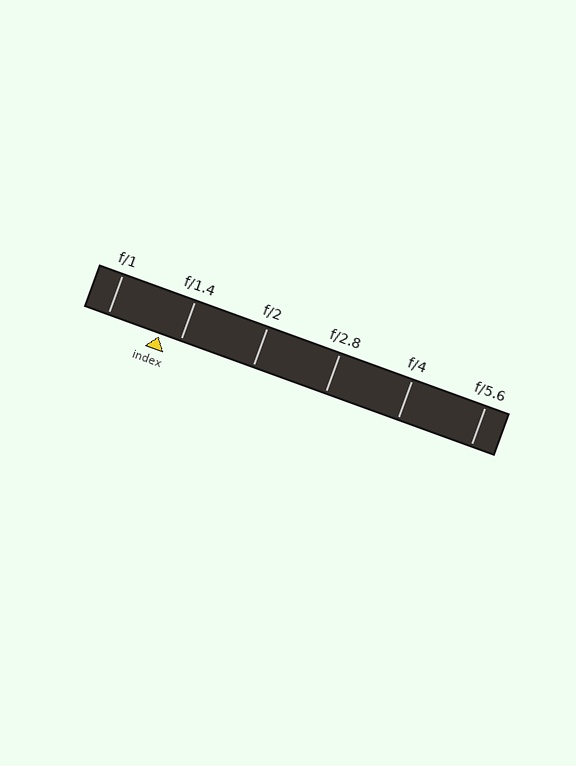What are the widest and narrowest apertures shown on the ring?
The widest aperture shown is f/1 and the narrowest is f/5.6.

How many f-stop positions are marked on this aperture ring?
There are 6 f-stop positions marked.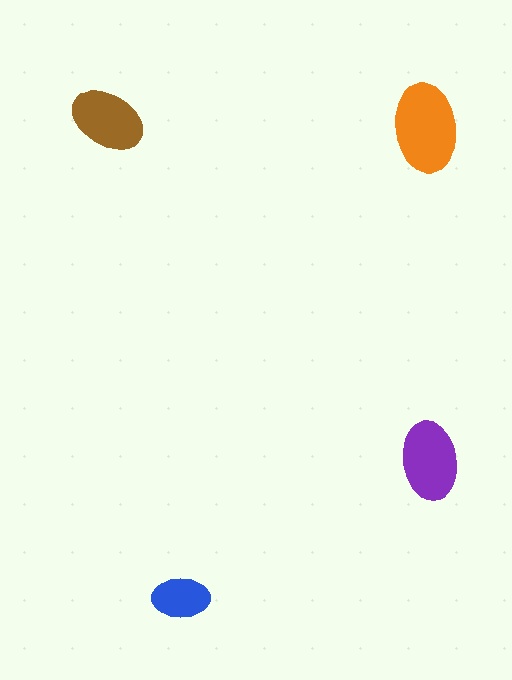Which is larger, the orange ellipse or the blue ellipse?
The orange one.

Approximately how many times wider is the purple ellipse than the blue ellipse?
About 1.5 times wider.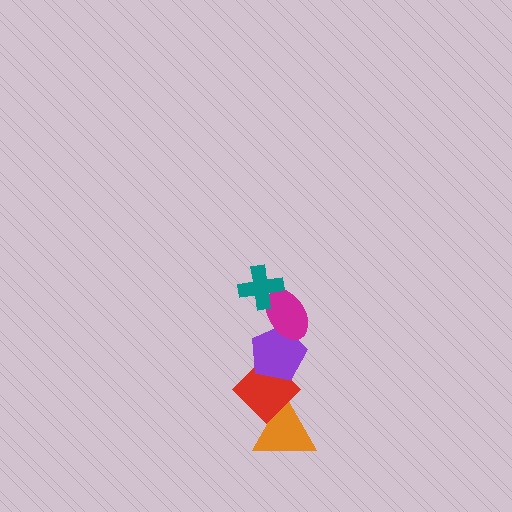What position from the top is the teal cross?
The teal cross is 1st from the top.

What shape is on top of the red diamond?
The purple pentagon is on top of the red diamond.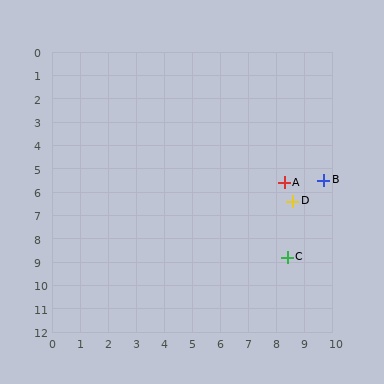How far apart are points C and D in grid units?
Points C and D are about 2.4 grid units apart.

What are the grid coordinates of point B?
Point B is at approximately (9.7, 5.5).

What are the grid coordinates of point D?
Point D is at approximately (8.6, 6.4).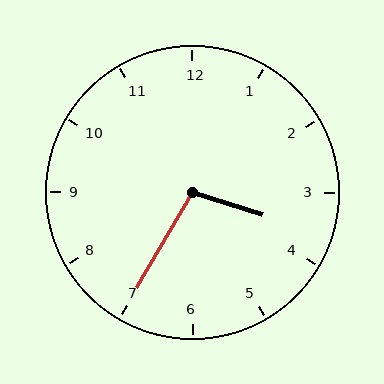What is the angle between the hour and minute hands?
Approximately 102 degrees.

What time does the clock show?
3:35.